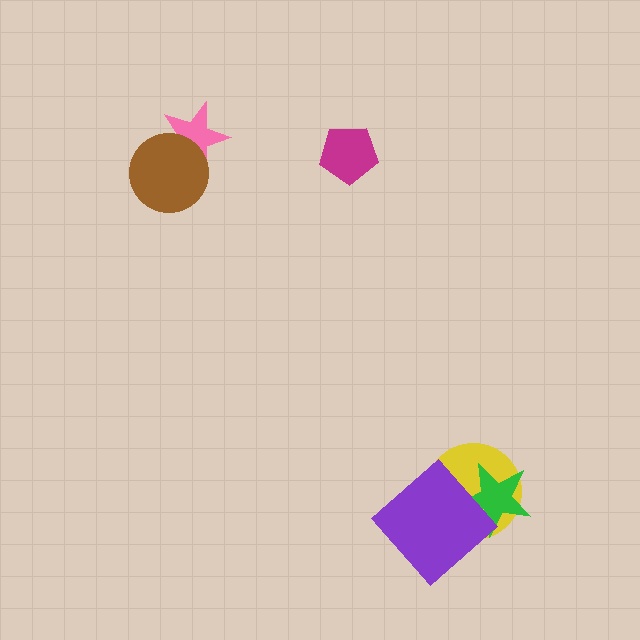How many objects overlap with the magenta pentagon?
0 objects overlap with the magenta pentagon.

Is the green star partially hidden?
Yes, it is partially covered by another shape.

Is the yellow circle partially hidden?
Yes, it is partially covered by another shape.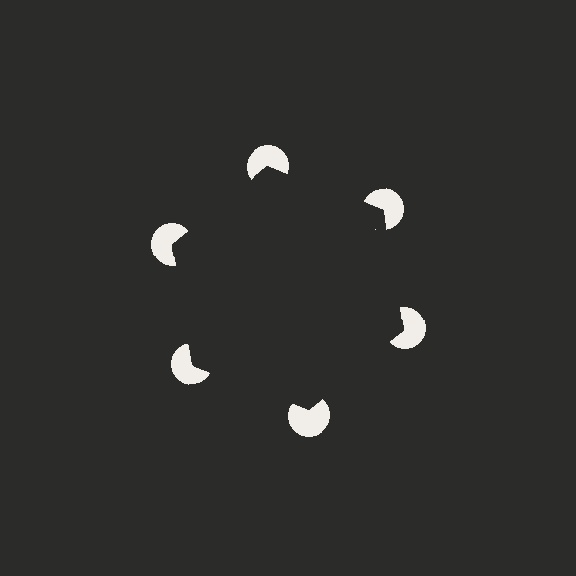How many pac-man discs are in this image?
There are 6 — one at each vertex of the illusory hexagon.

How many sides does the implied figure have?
6 sides.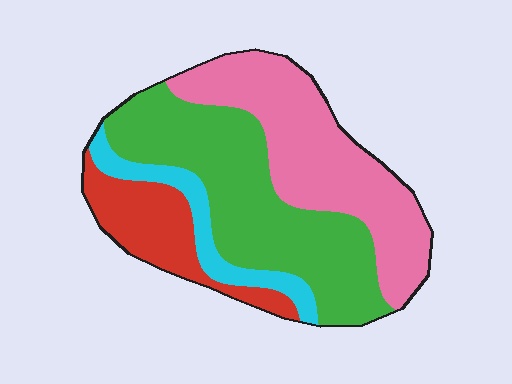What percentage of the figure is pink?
Pink takes up about one third (1/3) of the figure.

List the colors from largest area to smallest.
From largest to smallest: green, pink, red, cyan.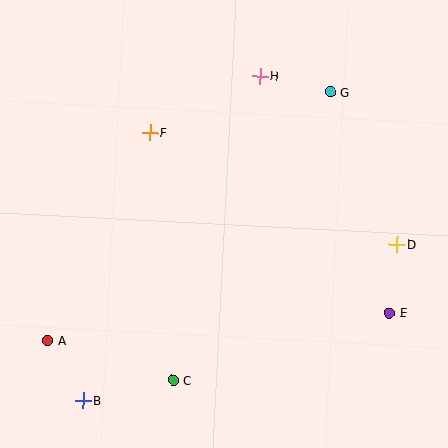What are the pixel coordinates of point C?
Point C is at (173, 380).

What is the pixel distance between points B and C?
The distance between B and C is 92 pixels.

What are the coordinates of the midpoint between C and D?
The midpoint between C and D is at (285, 312).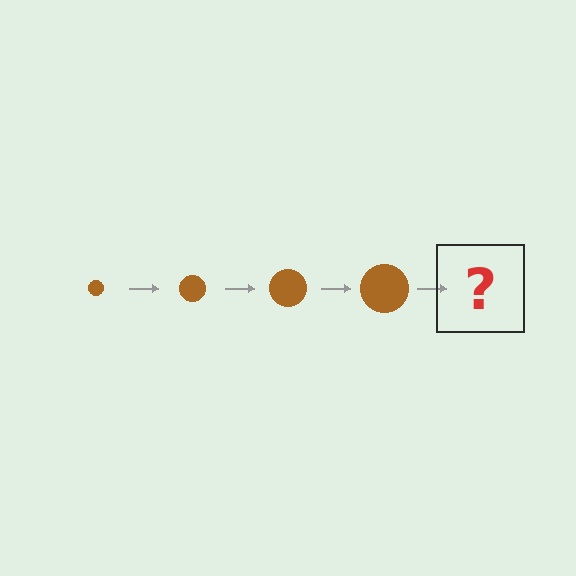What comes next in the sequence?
The next element should be a brown circle, larger than the previous one.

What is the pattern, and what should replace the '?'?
The pattern is that the circle gets progressively larger each step. The '?' should be a brown circle, larger than the previous one.